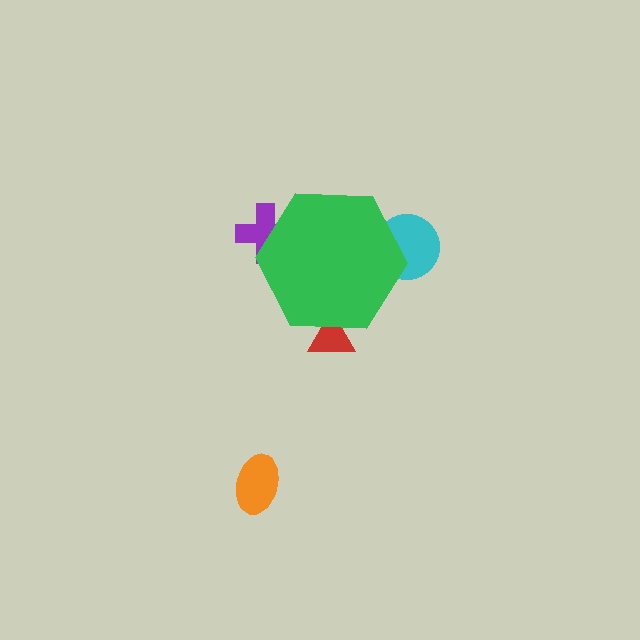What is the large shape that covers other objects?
A green hexagon.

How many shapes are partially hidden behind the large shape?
3 shapes are partially hidden.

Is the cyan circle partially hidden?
Yes, the cyan circle is partially hidden behind the green hexagon.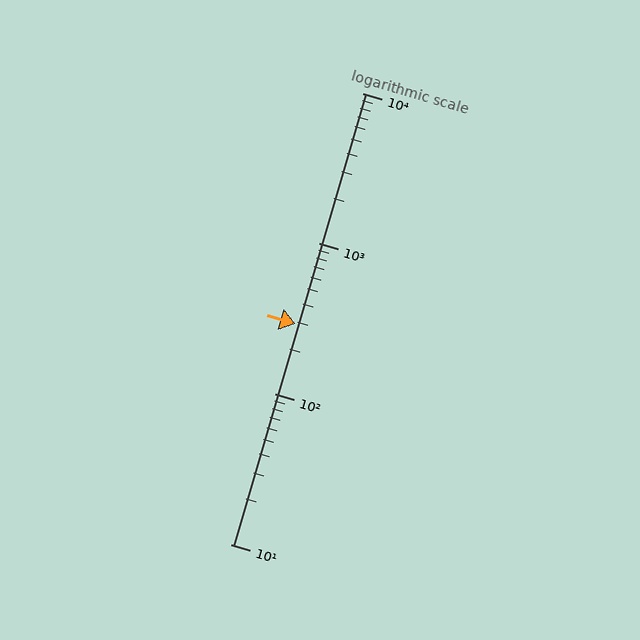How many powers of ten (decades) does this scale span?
The scale spans 3 decades, from 10 to 10000.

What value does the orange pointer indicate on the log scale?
The pointer indicates approximately 290.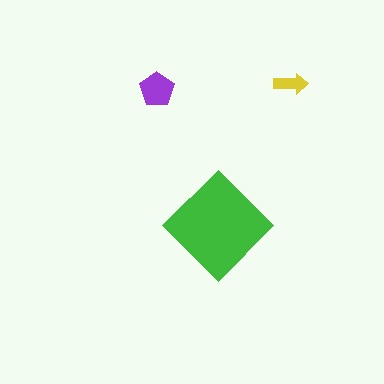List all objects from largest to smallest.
The green diamond, the purple pentagon, the yellow arrow.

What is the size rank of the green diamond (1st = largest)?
1st.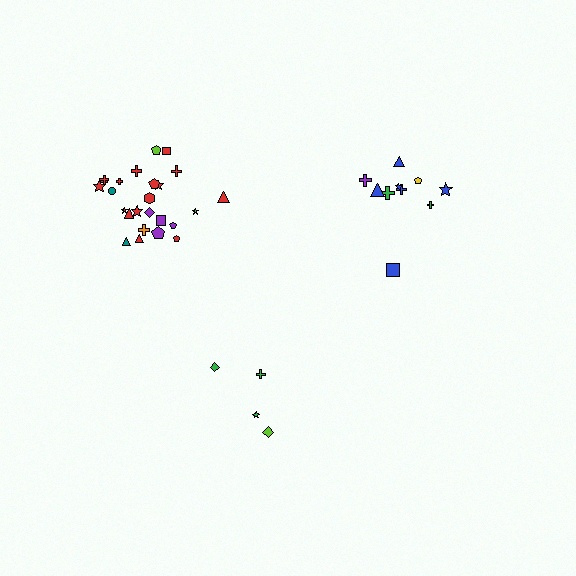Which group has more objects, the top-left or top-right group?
The top-left group.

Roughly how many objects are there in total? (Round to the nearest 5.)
Roughly 40 objects in total.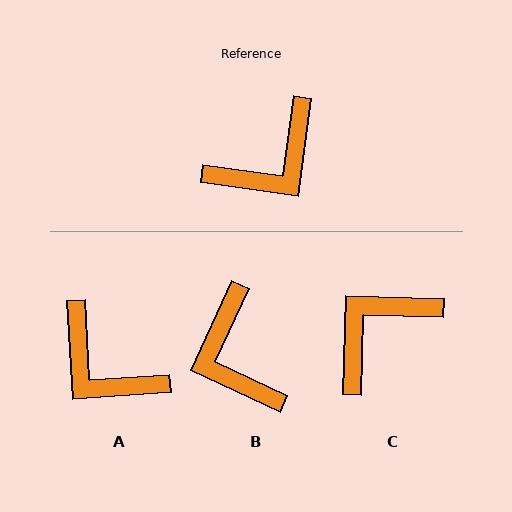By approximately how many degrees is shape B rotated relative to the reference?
Approximately 107 degrees clockwise.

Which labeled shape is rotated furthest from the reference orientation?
C, about 174 degrees away.